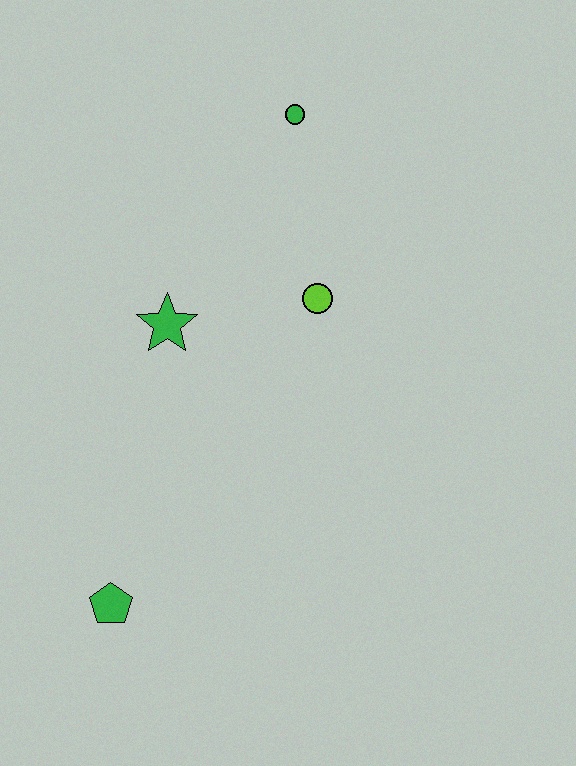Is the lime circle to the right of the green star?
Yes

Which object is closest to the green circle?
The lime circle is closest to the green circle.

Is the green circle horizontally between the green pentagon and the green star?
No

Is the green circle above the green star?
Yes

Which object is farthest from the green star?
The green pentagon is farthest from the green star.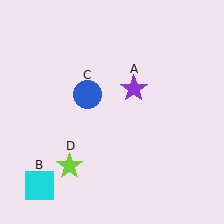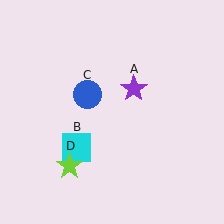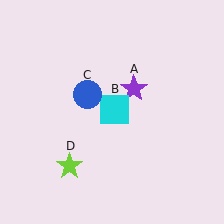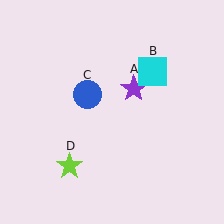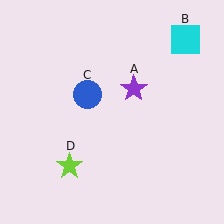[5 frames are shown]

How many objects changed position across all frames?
1 object changed position: cyan square (object B).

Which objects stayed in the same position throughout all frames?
Purple star (object A) and blue circle (object C) and lime star (object D) remained stationary.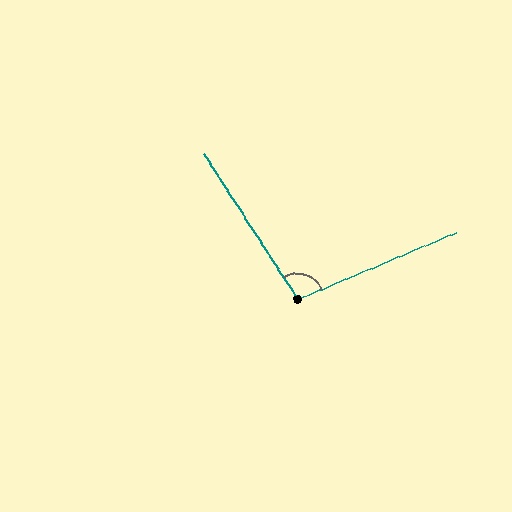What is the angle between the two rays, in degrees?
Approximately 100 degrees.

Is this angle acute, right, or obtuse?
It is obtuse.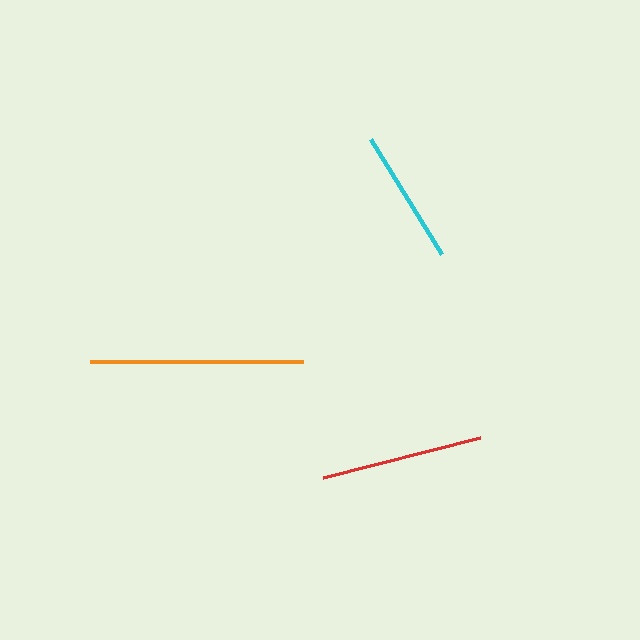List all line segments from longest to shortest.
From longest to shortest: orange, red, cyan.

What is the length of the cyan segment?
The cyan segment is approximately 135 pixels long.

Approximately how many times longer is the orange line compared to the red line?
The orange line is approximately 1.3 times the length of the red line.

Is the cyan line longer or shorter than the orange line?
The orange line is longer than the cyan line.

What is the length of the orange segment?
The orange segment is approximately 214 pixels long.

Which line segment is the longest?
The orange line is the longest at approximately 214 pixels.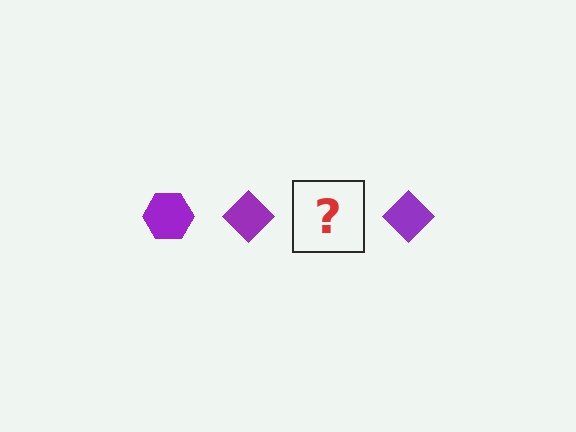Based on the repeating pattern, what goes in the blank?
The blank should be a purple hexagon.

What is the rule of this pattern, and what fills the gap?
The rule is that the pattern cycles through hexagon, diamond shapes in purple. The gap should be filled with a purple hexagon.